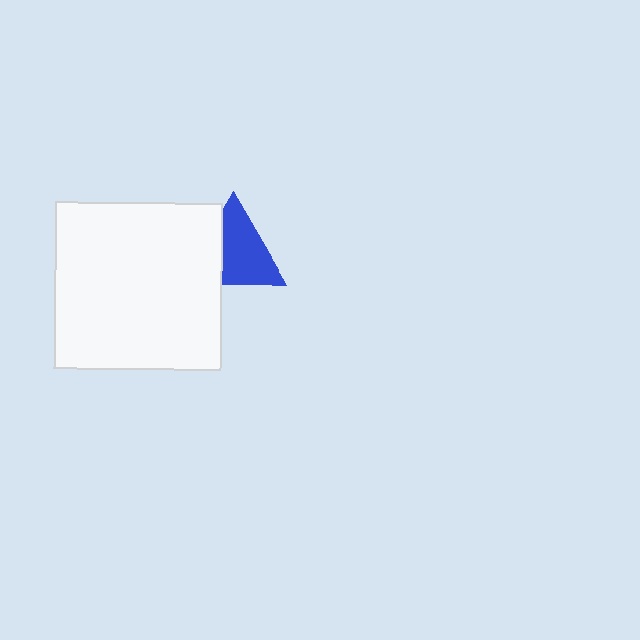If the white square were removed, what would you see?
You would see the complete blue triangle.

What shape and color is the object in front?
The object in front is a white square.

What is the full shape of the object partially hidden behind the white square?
The partially hidden object is a blue triangle.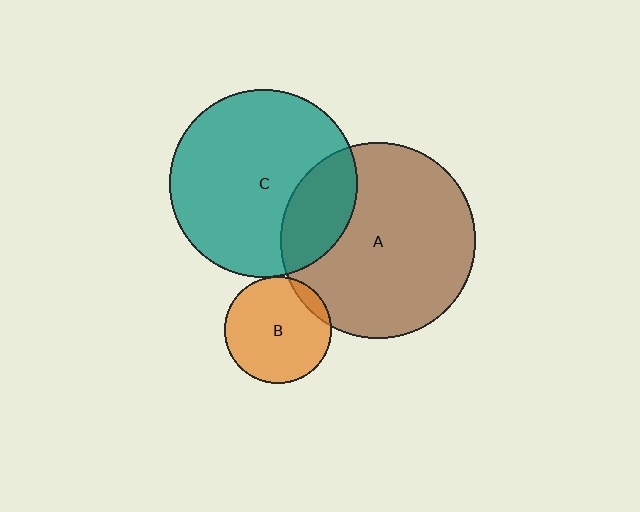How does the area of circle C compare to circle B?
Approximately 3.1 times.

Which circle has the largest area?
Circle A (brown).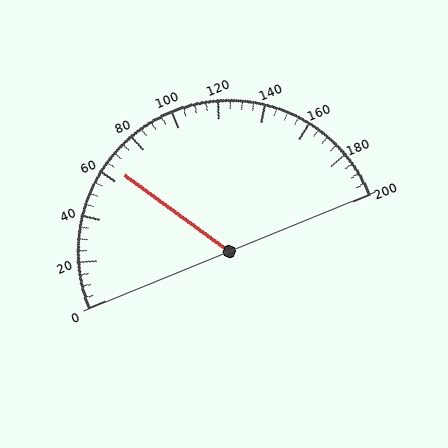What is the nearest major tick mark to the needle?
The nearest major tick mark is 60.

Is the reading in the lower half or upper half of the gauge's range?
The reading is in the lower half of the range (0 to 200).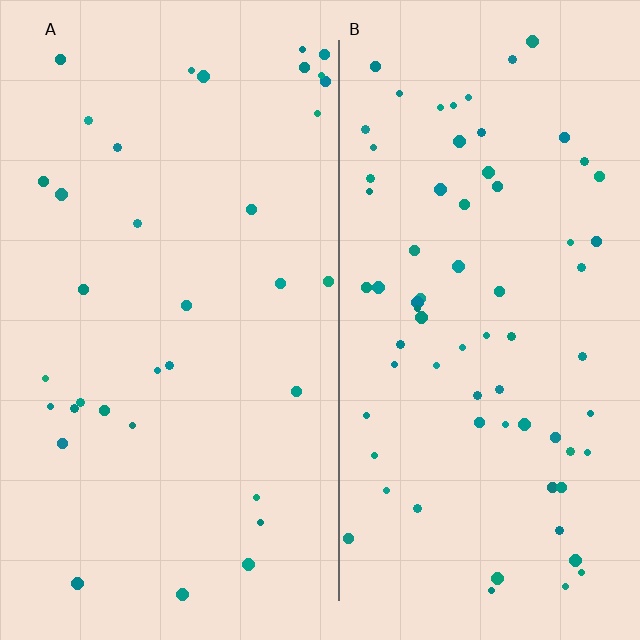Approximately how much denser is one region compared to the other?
Approximately 2.1× — region B over region A.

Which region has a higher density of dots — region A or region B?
B (the right).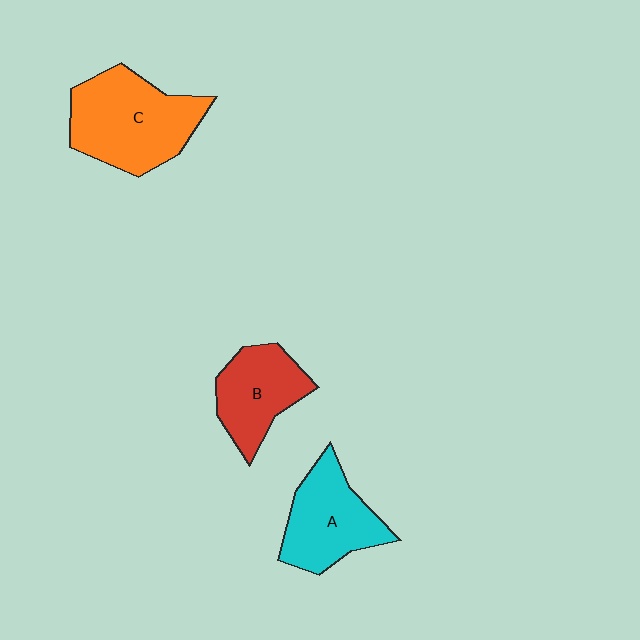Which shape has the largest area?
Shape C (orange).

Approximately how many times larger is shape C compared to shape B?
Approximately 1.5 times.